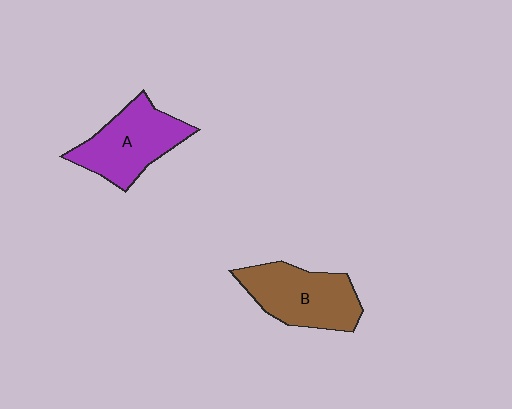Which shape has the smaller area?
Shape A (purple).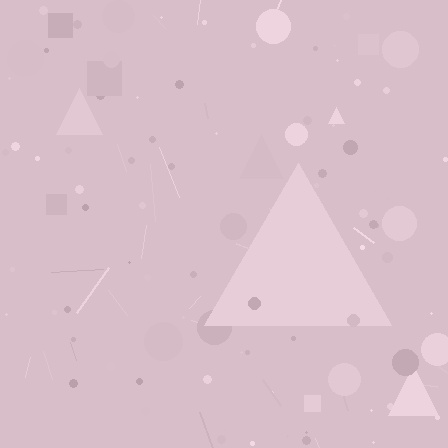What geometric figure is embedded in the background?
A triangle is embedded in the background.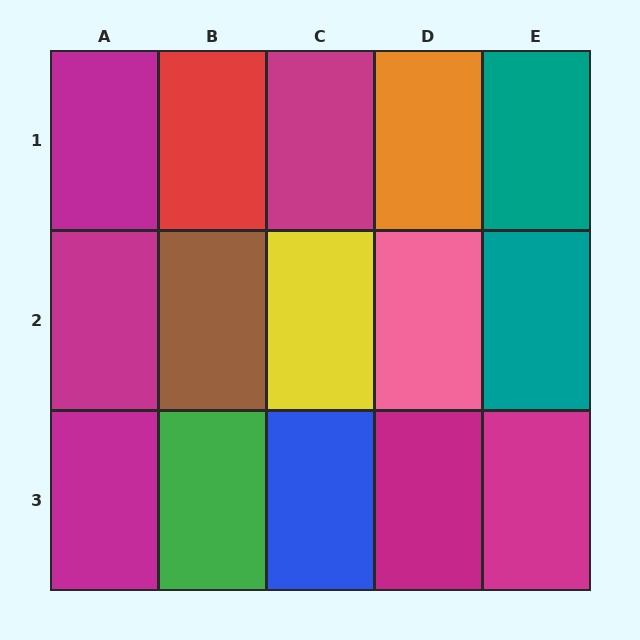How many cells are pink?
1 cell is pink.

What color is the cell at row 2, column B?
Brown.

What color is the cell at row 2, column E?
Teal.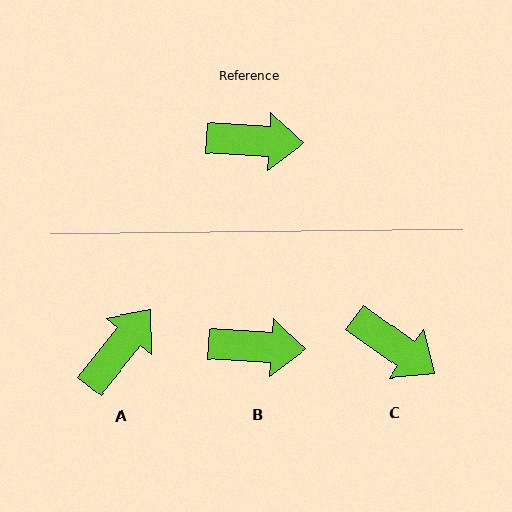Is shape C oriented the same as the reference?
No, it is off by about 32 degrees.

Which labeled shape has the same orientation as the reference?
B.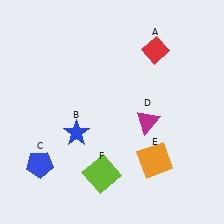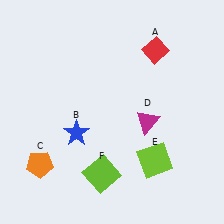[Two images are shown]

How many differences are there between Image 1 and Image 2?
There are 2 differences between the two images.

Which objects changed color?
C changed from blue to orange. E changed from orange to lime.